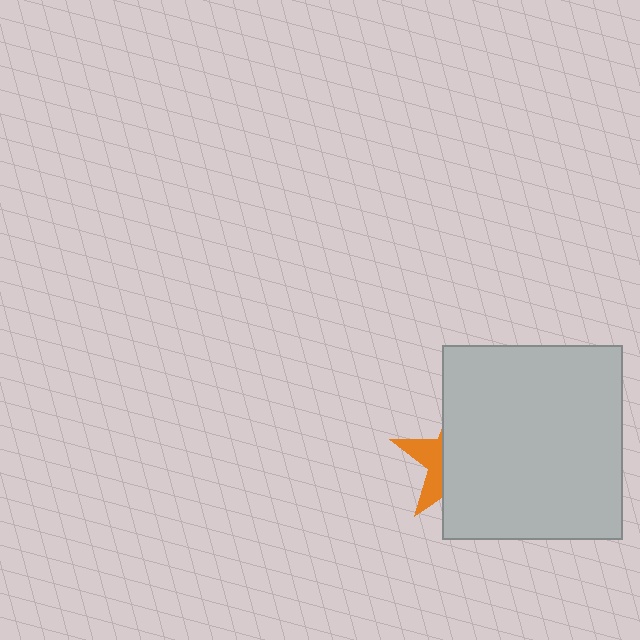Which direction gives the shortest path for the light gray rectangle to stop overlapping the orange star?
Moving right gives the shortest separation.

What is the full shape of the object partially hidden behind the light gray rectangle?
The partially hidden object is an orange star.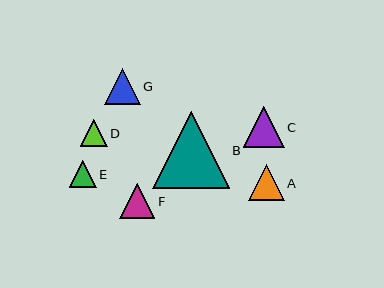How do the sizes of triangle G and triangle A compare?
Triangle G and triangle A are approximately the same size.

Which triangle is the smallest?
Triangle D is the smallest with a size of approximately 26 pixels.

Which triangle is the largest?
Triangle B is the largest with a size of approximately 77 pixels.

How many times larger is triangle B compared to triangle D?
Triangle B is approximately 2.9 times the size of triangle D.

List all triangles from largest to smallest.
From largest to smallest: B, C, G, A, F, E, D.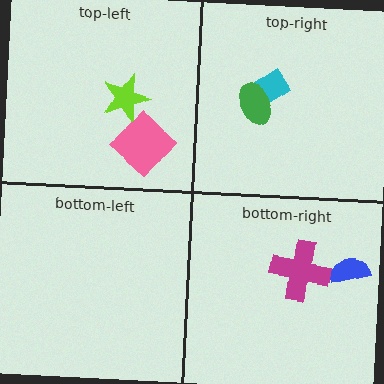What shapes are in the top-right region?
The cyan rectangle, the green ellipse.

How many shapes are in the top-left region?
2.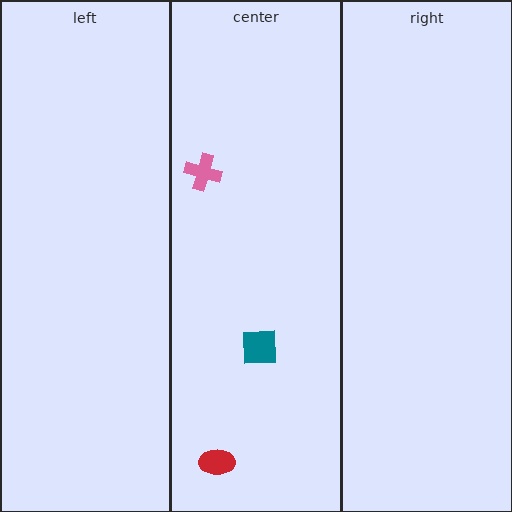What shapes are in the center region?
The pink cross, the teal square, the red ellipse.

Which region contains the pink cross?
The center region.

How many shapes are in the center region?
3.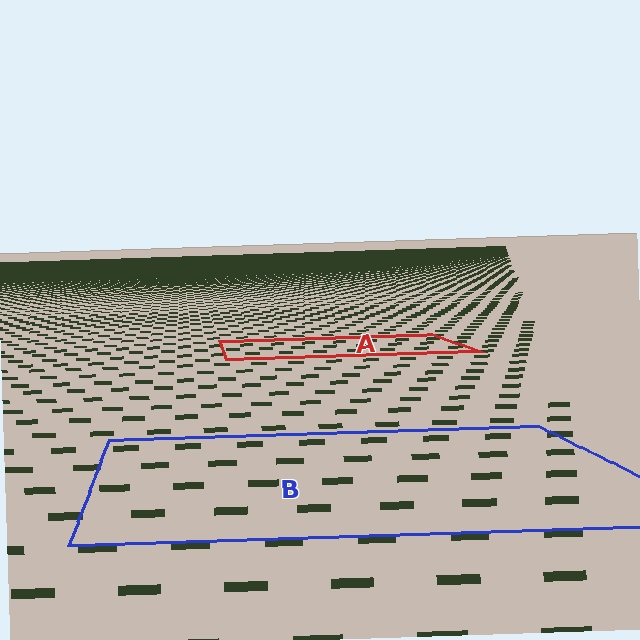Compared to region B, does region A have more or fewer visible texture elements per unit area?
Region A has more texture elements per unit area — they are packed more densely because it is farther away.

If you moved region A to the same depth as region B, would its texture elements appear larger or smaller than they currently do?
They would appear larger. At a closer depth, the same texture elements are projected at a bigger on-screen size.